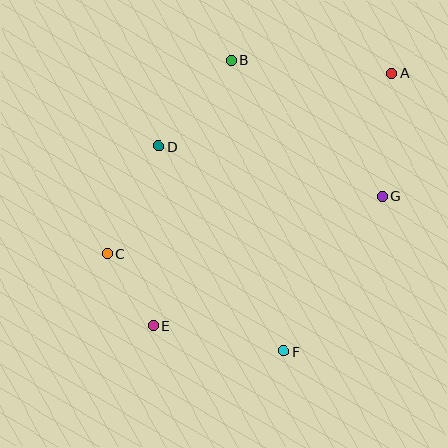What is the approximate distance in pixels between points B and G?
The distance between B and G is approximately 203 pixels.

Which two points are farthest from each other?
Points A and E are farthest from each other.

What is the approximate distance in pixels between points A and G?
The distance between A and G is approximately 123 pixels.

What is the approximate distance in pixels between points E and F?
The distance between E and F is approximately 133 pixels.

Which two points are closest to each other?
Points C and E are closest to each other.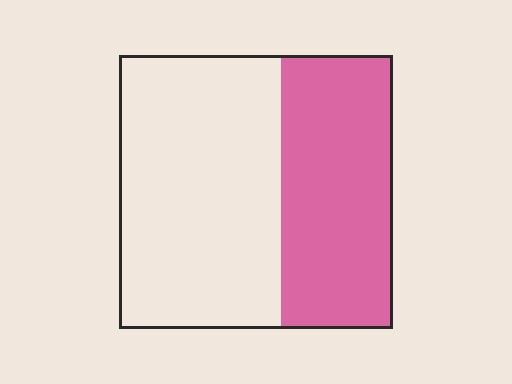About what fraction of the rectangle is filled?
About two fifths (2/5).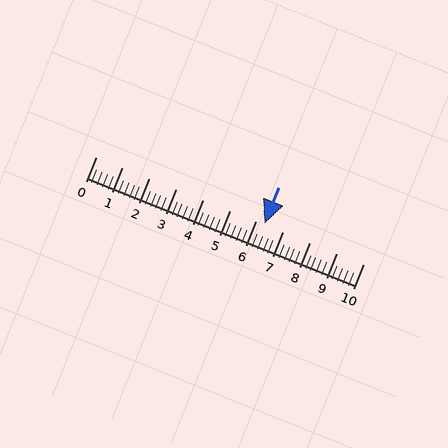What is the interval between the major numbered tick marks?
The major tick marks are spaced 1 units apart.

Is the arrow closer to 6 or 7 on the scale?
The arrow is closer to 6.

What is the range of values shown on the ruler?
The ruler shows values from 0 to 10.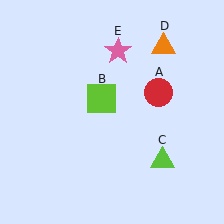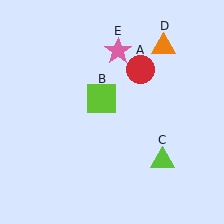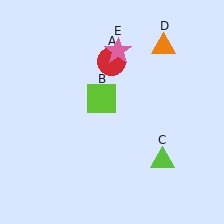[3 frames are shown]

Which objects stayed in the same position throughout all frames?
Lime square (object B) and lime triangle (object C) and orange triangle (object D) and pink star (object E) remained stationary.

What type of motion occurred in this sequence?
The red circle (object A) rotated counterclockwise around the center of the scene.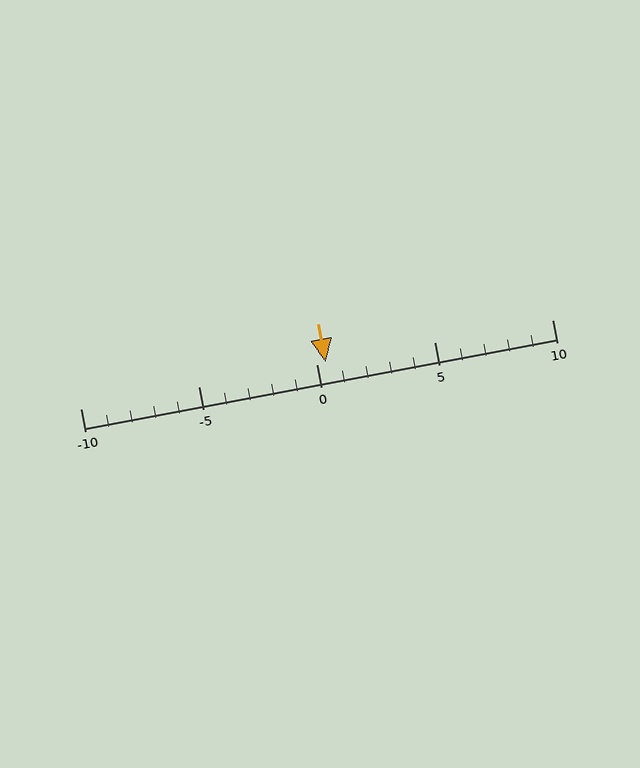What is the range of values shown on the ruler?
The ruler shows values from -10 to 10.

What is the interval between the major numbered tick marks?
The major tick marks are spaced 5 units apart.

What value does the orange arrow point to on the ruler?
The orange arrow points to approximately 0.